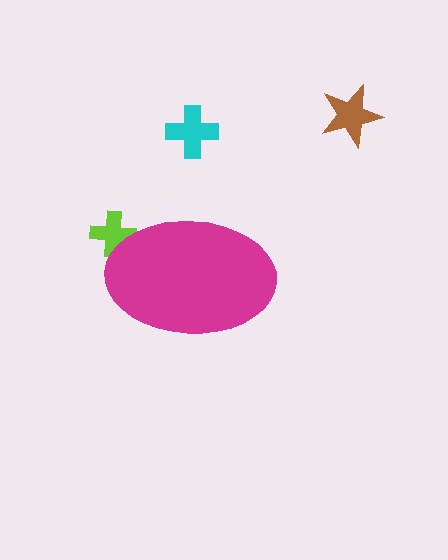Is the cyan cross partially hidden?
No, the cyan cross is fully visible.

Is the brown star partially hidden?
No, the brown star is fully visible.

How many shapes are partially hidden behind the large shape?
1 shape is partially hidden.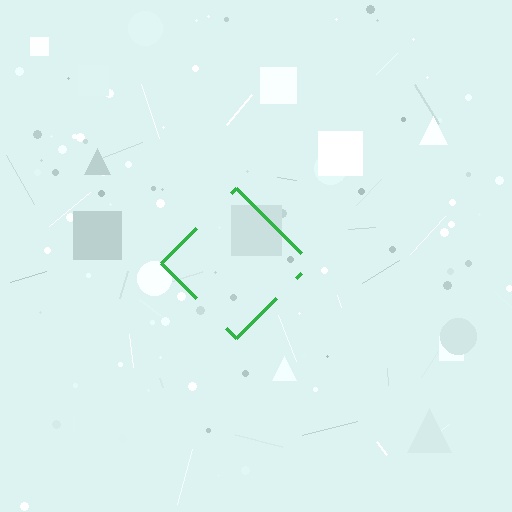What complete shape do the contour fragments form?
The contour fragments form a diamond.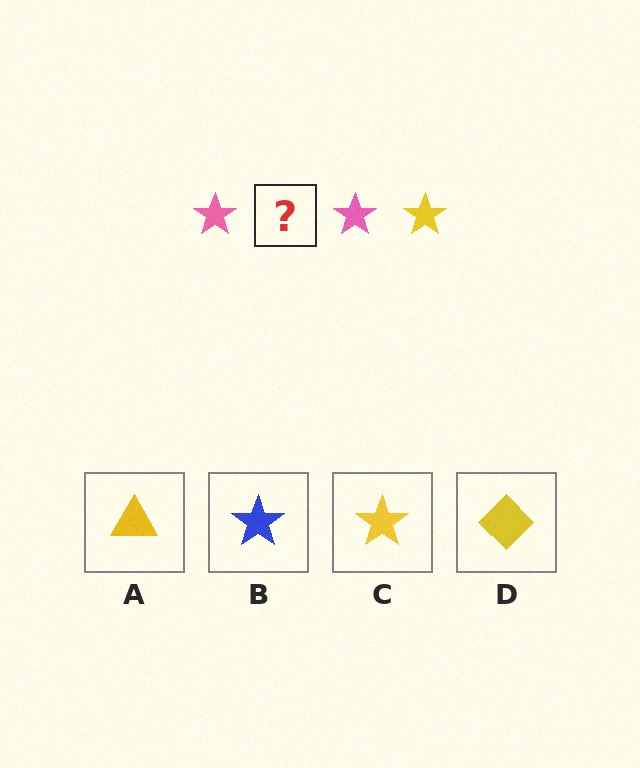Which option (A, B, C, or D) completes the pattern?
C.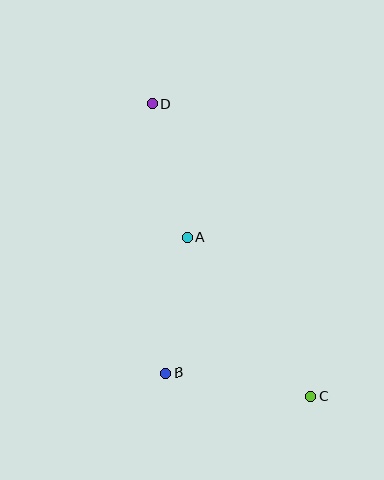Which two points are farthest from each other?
Points C and D are farthest from each other.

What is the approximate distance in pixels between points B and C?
The distance between B and C is approximately 146 pixels.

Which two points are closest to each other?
Points A and B are closest to each other.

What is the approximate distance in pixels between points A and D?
The distance between A and D is approximately 138 pixels.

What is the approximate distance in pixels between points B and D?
The distance between B and D is approximately 270 pixels.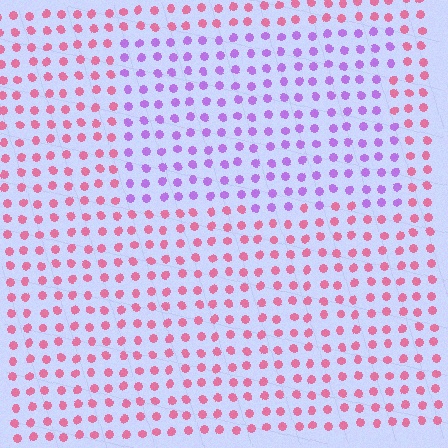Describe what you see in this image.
The image is filled with small pink elements in a uniform arrangement. A rectangle-shaped region is visible where the elements are tinted to a slightly different hue, forming a subtle color boundary.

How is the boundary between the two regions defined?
The boundary is defined purely by a slight shift in hue (about 58 degrees). Spacing, size, and orientation are identical on both sides.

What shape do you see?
I see a rectangle.